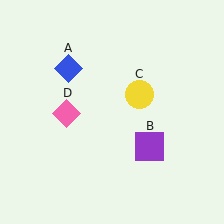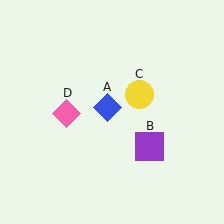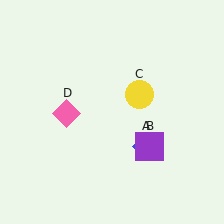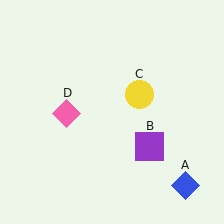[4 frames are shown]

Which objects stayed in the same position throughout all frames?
Purple square (object B) and yellow circle (object C) and pink diamond (object D) remained stationary.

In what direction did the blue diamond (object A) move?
The blue diamond (object A) moved down and to the right.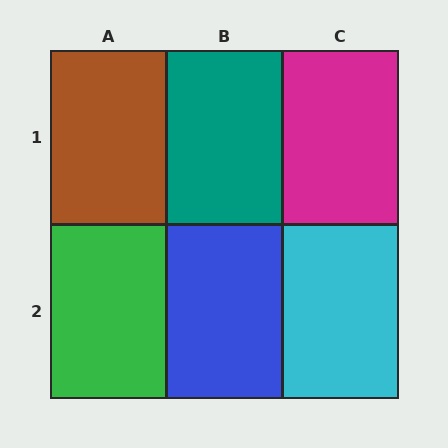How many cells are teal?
1 cell is teal.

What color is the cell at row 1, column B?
Teal.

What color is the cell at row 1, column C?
Magenta.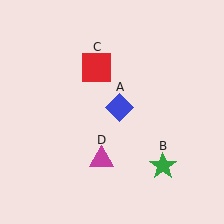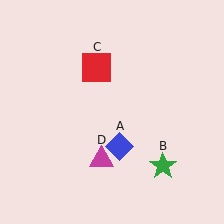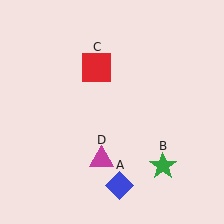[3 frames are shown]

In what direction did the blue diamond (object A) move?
The blue diamond (object A) moved down.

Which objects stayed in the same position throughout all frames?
Green star (object B) and red square (object C) and magenta triangle (object D) remained stationary.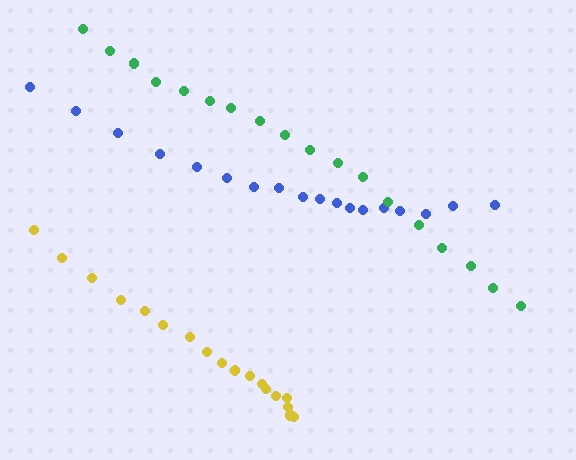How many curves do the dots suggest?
There are 3 distinct paths.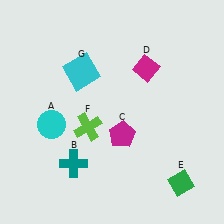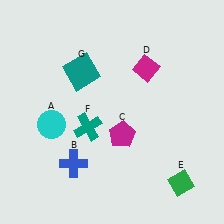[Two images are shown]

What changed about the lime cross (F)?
In Image 1, F is lime. In Image 2, it changed to teal.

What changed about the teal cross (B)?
In Image 1, B is teal. In Image 2, it changed to blue.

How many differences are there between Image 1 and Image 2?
There are 3 differences between the two images.